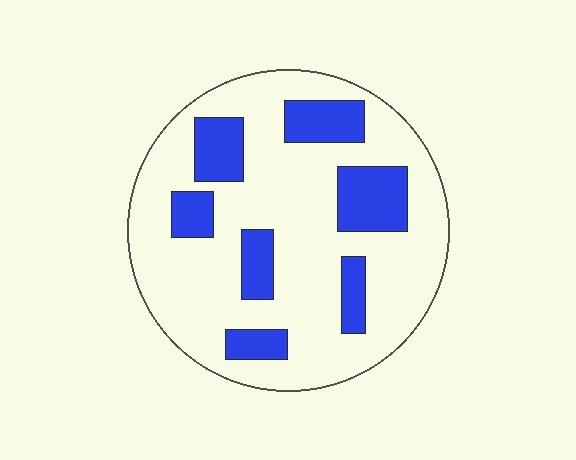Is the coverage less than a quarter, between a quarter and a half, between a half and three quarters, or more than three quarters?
Less than a quarter.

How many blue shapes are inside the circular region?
7.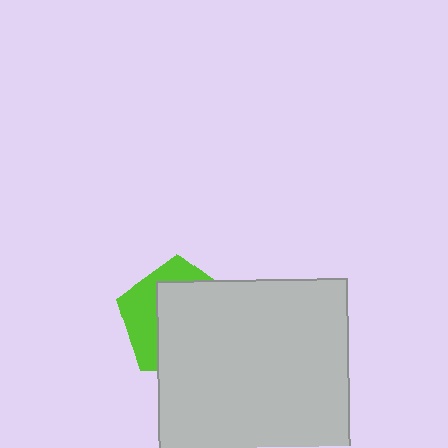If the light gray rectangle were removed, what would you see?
You would see the complete lime pentagon.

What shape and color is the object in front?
The object in front is a light gray rectangle.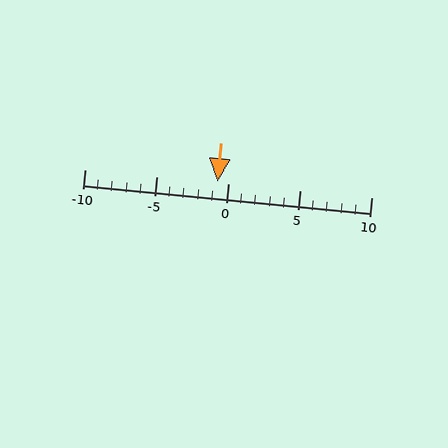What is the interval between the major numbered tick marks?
The major tick marks are spaced 5 units apart.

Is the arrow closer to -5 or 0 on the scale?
The arrow is closer to 0.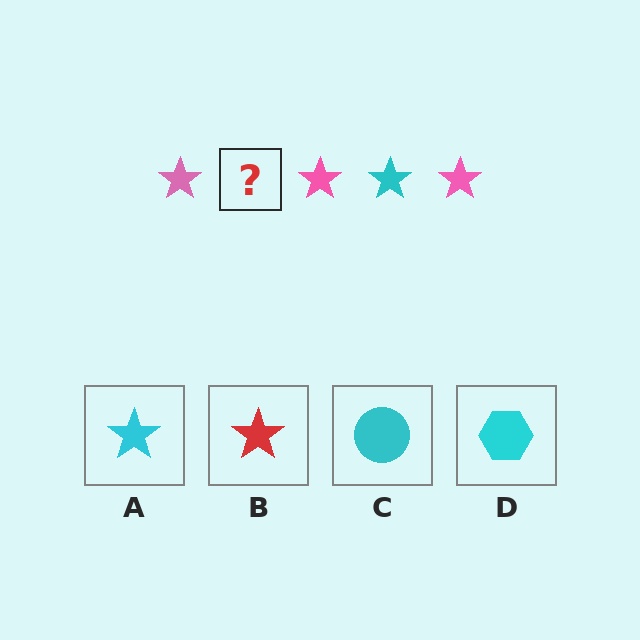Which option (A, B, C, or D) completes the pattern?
A.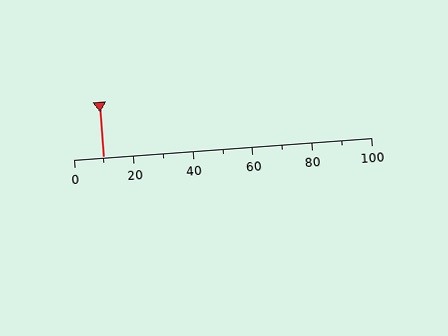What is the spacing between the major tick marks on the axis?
The major ticks are spaced 20 apart.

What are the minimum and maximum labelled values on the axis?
The axis runs from 0 to 100.